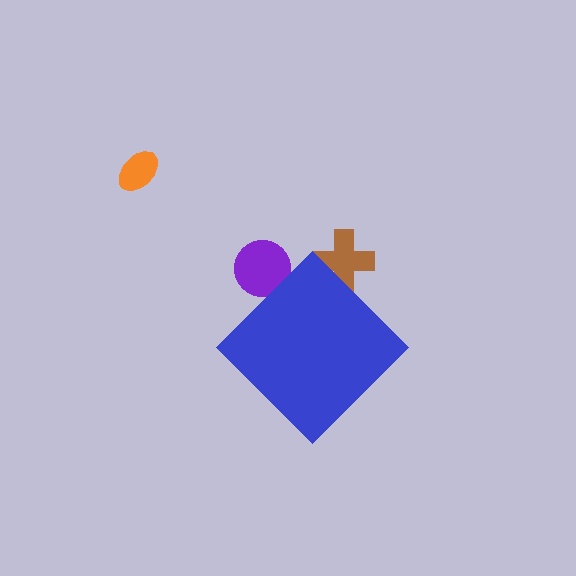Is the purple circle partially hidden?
Yes, the purple circle is partially hidden behind the blue diamond.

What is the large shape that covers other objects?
A blue diamond.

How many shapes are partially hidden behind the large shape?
2 shapes are partially hidden.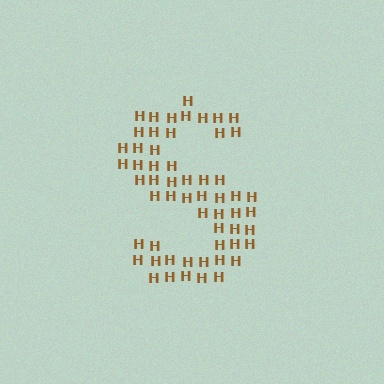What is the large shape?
The large shape is the letter S.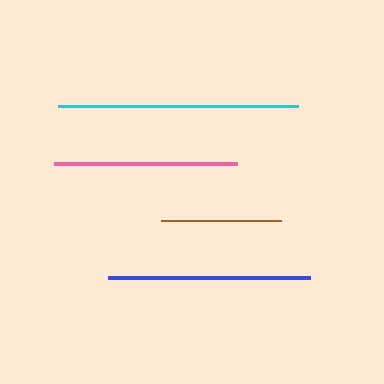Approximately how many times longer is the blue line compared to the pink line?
The blue line is approximately 1.1 times the length of the pink line.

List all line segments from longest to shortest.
From longest to shortest: cyan, blue, pink, brown.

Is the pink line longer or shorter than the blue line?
The blue line is longer than the pink line.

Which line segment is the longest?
The cyan line is the longest at approximately 240 pixels.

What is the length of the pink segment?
The pink segment is approximately 183 pixels long.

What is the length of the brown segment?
The brown segment is approximately 120 pixels long.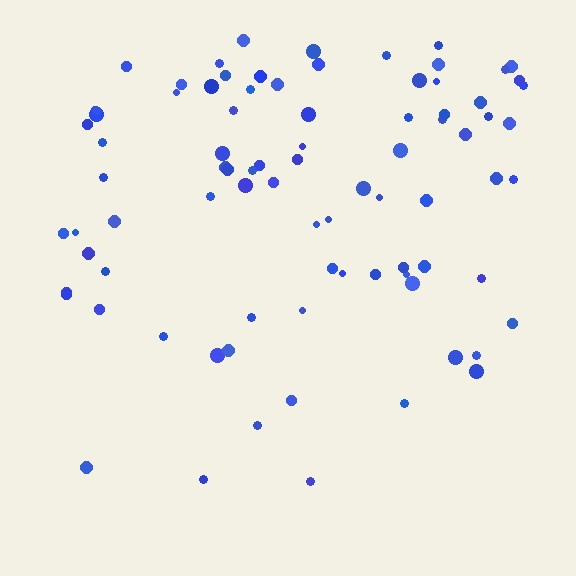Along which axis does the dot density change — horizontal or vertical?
Vertical.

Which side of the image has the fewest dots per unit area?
The bottom.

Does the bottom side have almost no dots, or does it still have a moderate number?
Still a moderate number, just noticeably fewer than the top.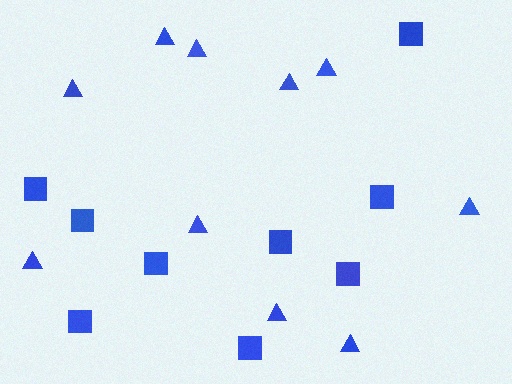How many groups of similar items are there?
There are 2 groups: one group of squares (9) and one group of triangles (10).